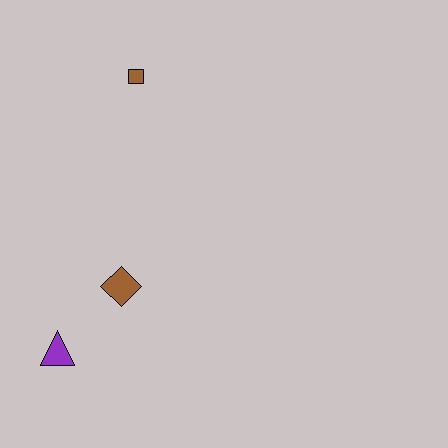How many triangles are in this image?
There is 1 triangle.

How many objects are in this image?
There are 3 objects.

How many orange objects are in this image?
There are no orange objects.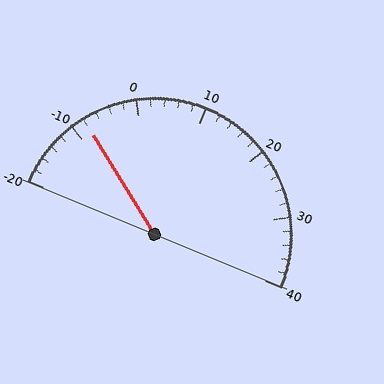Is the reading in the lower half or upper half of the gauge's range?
The reading is in the lower half of the range (-20 to 40).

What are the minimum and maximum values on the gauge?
The gauge ranges from -20 to 40.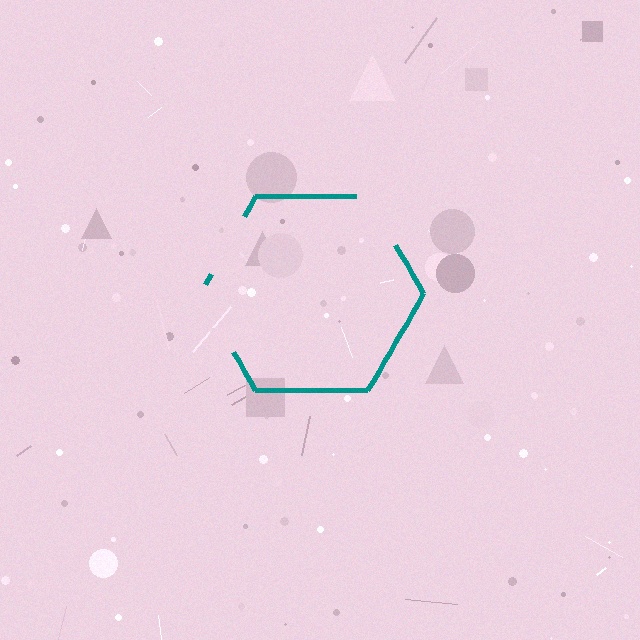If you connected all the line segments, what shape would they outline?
They would outline a hexagon.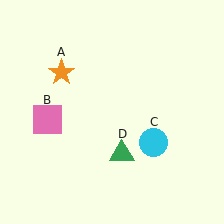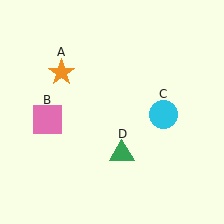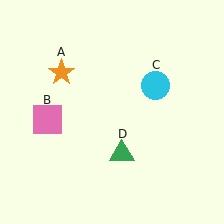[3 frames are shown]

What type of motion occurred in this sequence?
The cyan circle (object C) rotated counterclockwise around the center of the scene.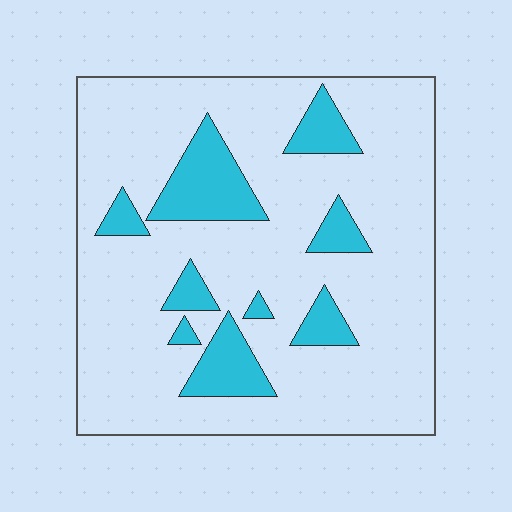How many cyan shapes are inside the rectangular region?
9.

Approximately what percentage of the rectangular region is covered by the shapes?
Approximately 15%.